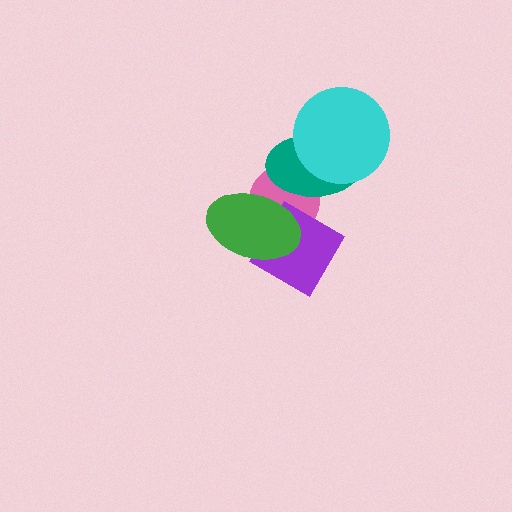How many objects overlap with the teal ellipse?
4 objects overlap with the teal ellipse.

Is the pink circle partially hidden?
Yes, it is partially covered by another shape.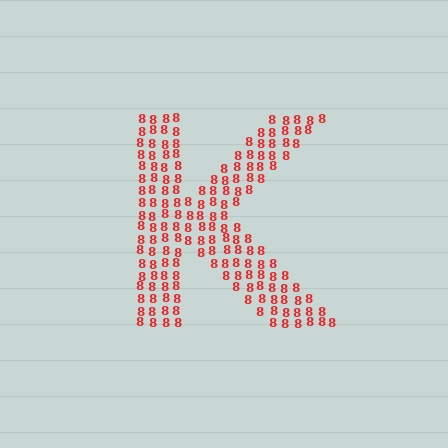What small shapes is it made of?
It is made of small digit 8's.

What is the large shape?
The large shape is the letter K.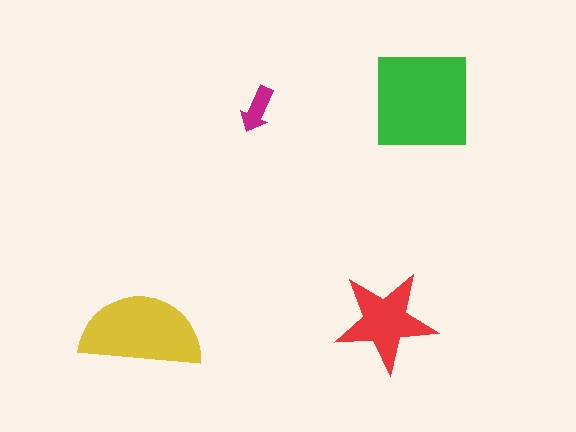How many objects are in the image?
There are 4 objects in the image.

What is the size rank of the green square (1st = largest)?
1st.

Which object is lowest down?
The yellow semicircle is bottommost.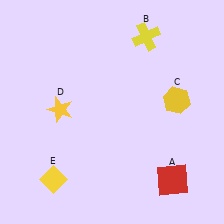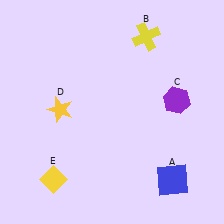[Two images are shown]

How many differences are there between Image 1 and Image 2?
There are 2 differences between the two images.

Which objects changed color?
A changed from red to blue. C changed from yellow to purple.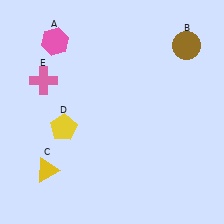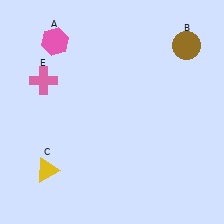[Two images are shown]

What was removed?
The yellow pentagon (D) was removed in Image 2.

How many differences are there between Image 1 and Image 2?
There is 1 difference between the two images.